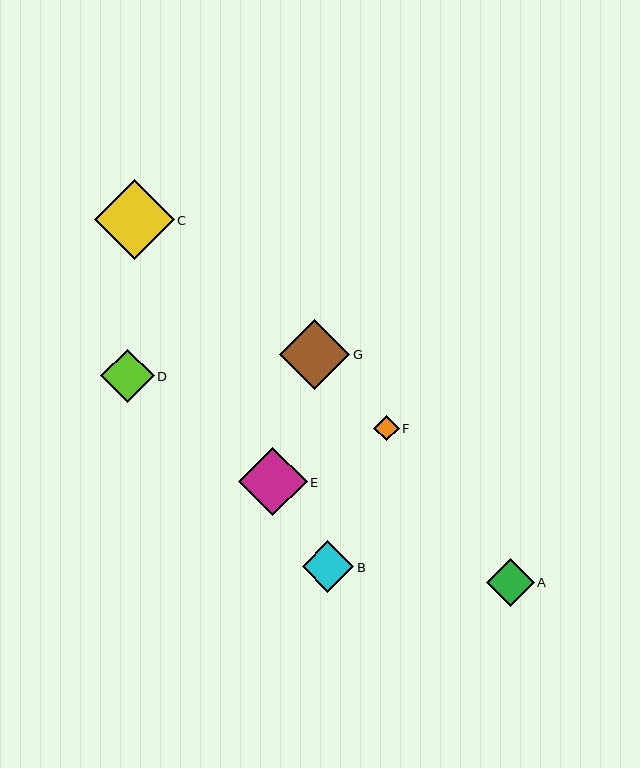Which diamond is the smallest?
Diamond F is the smallest with a size of approximately 25 pixels.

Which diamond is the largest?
Diamond C is the largest with a size of approximately 80 pixels.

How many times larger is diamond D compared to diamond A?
Diamond D is approximately 1.1 times the size of diamond A.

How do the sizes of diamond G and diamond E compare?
Diamond G and diamond E are approximately the same size.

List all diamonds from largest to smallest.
From largest to smallest: C, G, E, D, B, A, F.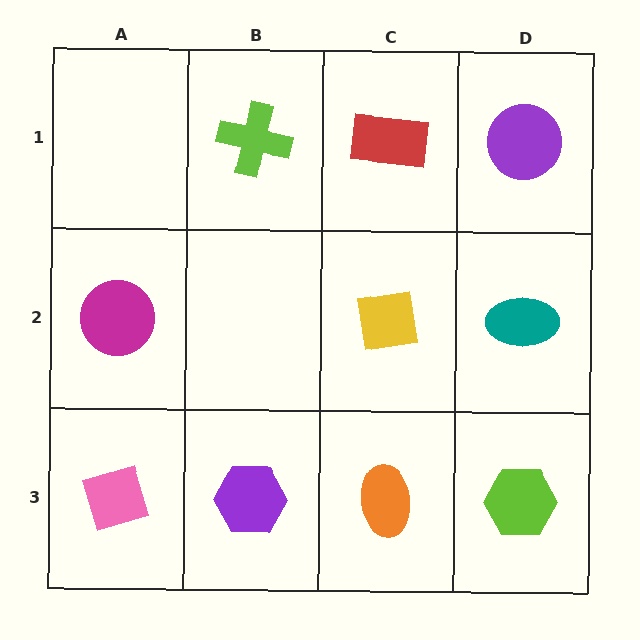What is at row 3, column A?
A pink diamond.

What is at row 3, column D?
A lime hexagon.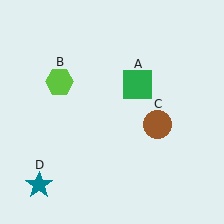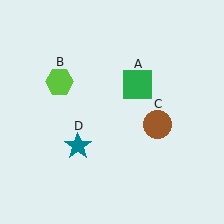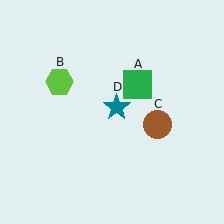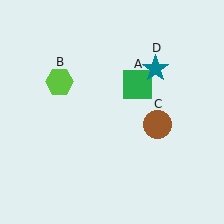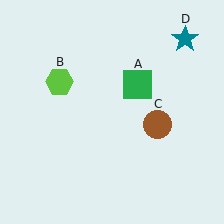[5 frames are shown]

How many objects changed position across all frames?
1 object changed position: teal star (object D).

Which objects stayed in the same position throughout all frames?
Green square (object A) and lime hexagon (object B) and brown circle (object C) remained stationary.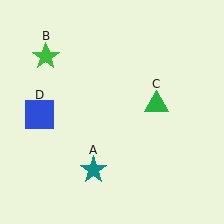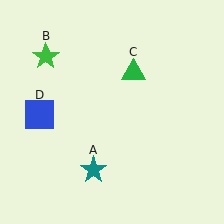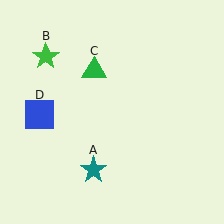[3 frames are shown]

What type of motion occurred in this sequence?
The green triangle (object C) rotated counterclockwise around the center of the scene.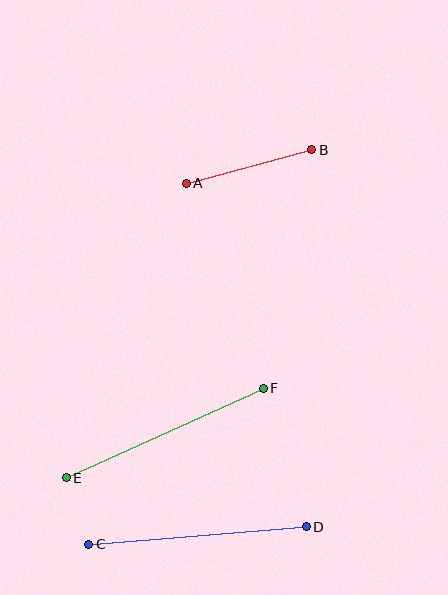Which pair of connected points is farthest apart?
Points C and D are farthest apart.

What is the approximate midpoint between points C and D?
The midpoint is at approximately (197, 536) pixels.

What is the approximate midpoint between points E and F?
The midpoint is at approximately (165, 433) pixels.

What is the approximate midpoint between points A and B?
The midpoint is at approximately (249, 166) pixels.